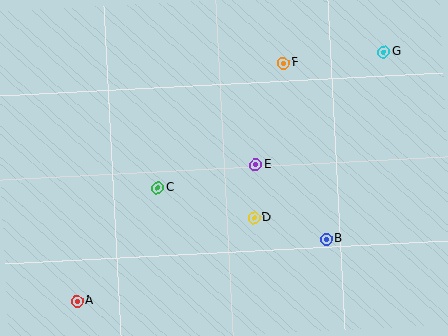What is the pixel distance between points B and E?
The distance between B and E is 103 pixels.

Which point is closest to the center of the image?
Point E at (256, 164) is closest to the center.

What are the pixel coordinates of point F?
Point F is at (283, 63).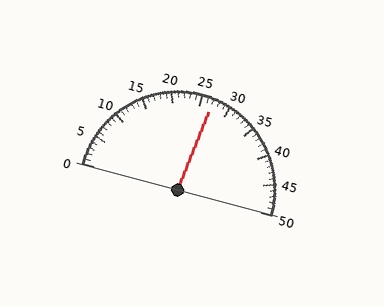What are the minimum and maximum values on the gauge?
The gauge ranges from 0 to 50.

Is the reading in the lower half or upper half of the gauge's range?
The reading is in the upper half of the range (0 to 50).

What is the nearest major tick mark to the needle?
The nearest major tick mark is 25.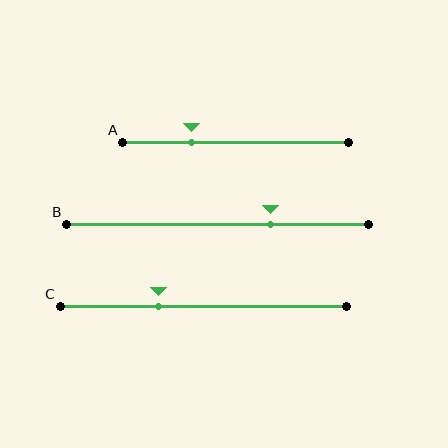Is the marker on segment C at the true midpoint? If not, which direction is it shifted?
No, the marker on segment C is shifted to the left by about 16% of the segment length.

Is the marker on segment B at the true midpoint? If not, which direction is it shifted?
No, the marker on segment B is shifted to the right by about 17% of the segment length.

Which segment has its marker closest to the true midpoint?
Segment C has its marker closest to the true midpoint.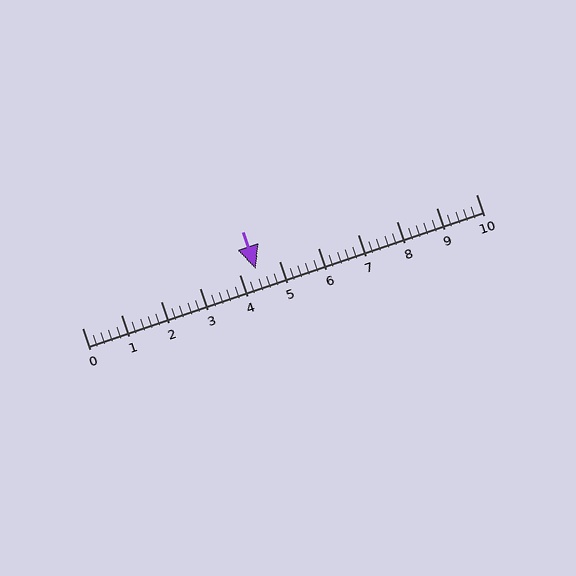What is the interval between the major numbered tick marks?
The major tick marks are spaced 1 units apart.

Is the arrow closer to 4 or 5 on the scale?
The arrow is closer to 4.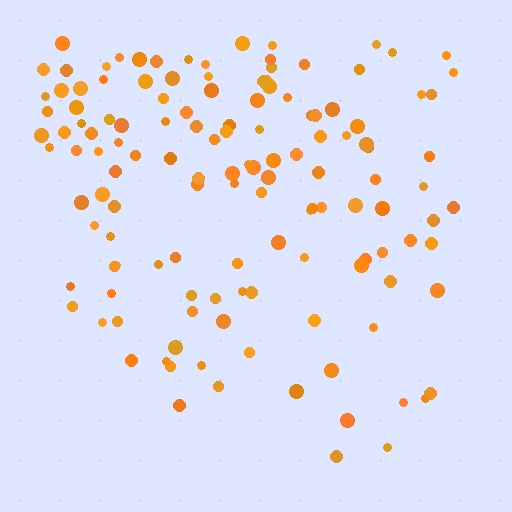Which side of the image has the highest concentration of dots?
The top.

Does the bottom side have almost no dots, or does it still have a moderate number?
Still a moderate number, just noticeably fewer than the top.